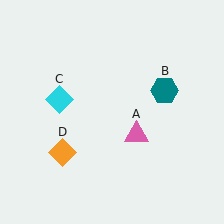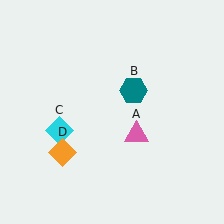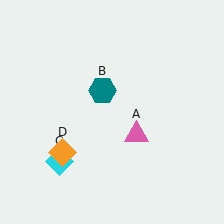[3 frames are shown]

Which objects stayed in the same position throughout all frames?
Pink triangle (object A) and orange diamond (object D) remained stationary.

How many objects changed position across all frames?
2 objects changed position: teal hexagon (object B), cyan diamond (object C).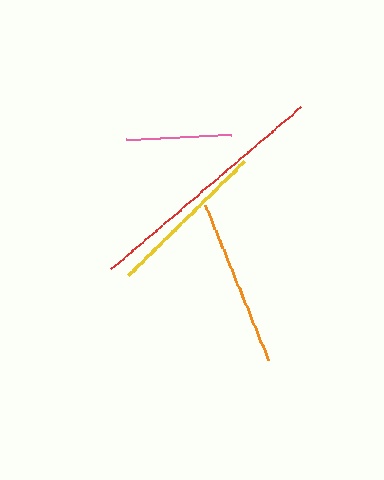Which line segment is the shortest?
The pink line is the shortest at approximately 105 pixels.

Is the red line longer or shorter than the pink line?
The red line is longer than the pink line.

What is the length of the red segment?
The red segment is approximately 249 pixels long.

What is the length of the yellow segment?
The yellow segment is approximately 163 pixels long.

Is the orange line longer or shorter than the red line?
The red line is longer than the orange line.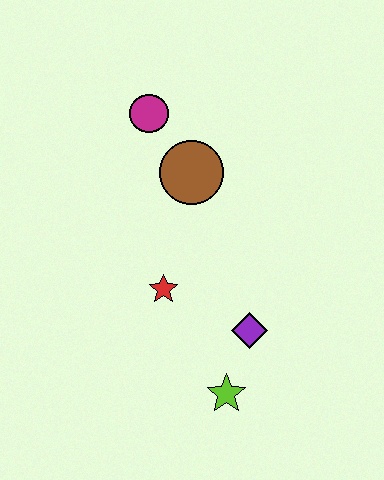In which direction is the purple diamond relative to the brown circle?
The purple diamond is below the brown circle.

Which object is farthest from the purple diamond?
The magenta circle is farthest from the purple diamond.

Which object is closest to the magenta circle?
The brown circle is closest to the magenta circle.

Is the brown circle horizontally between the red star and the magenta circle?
No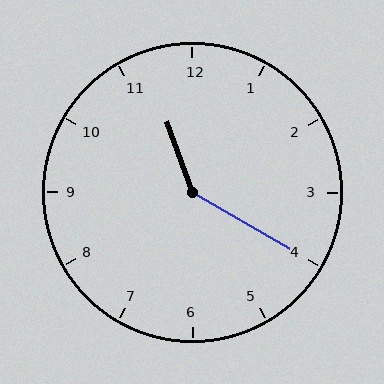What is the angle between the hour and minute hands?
Approximately 140 degrees.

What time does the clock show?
11:20.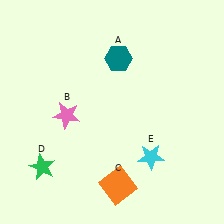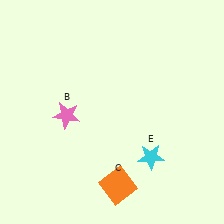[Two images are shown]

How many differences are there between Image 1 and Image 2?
There are 2 differences between the two images.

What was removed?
The teal hexagon (A), the green star (D) were removed in Image 2.